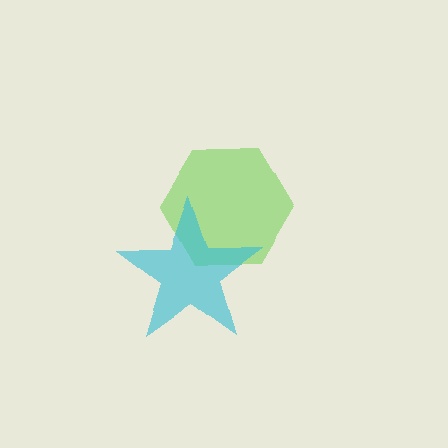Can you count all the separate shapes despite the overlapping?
Yes, there are 2 separate shapes.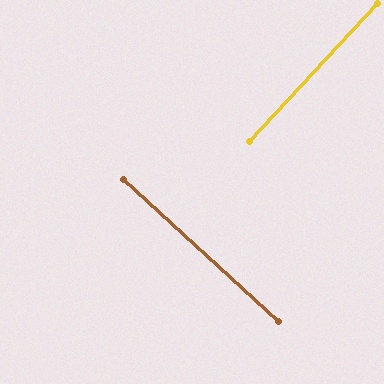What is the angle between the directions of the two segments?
Approximately 90 degrees.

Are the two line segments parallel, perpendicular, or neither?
Perpendicular — they meet at approximately 90°.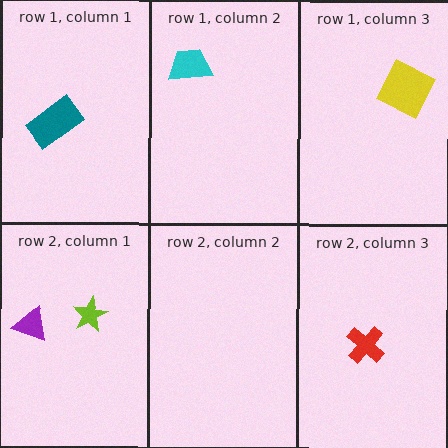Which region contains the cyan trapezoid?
The row 1, column 2 region.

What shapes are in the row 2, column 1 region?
The purple triangle, the lime star.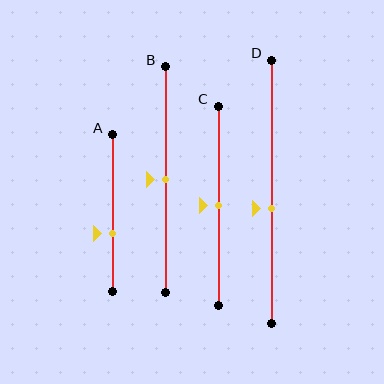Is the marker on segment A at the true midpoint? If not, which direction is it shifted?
No, the marker on segment A is shifted downward by about 13% of the segment length.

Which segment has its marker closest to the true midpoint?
Segment B has its marker closest to the true midpoint.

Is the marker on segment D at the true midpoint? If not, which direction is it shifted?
No, the marker on segment D is shifted downward by about 6% of the segment length.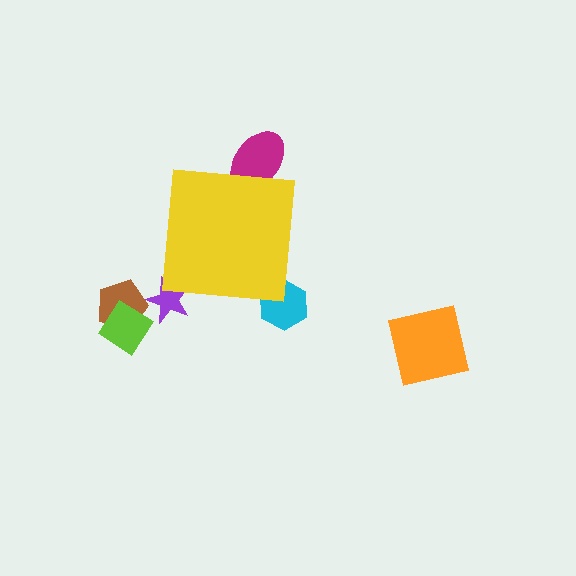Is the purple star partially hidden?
Yes, the purple star is partially hidden behind the yellow square.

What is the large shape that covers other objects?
A yellow square.